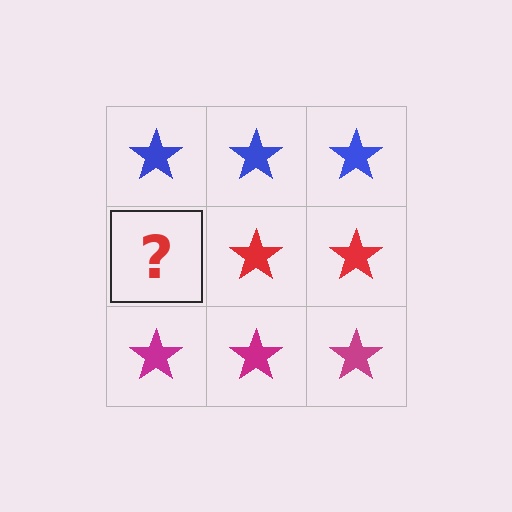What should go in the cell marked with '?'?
The missing cell should contain a red star.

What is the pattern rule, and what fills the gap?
The rule is that each row has a consistent color. The gap should be filled with a red star.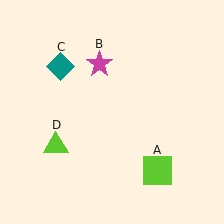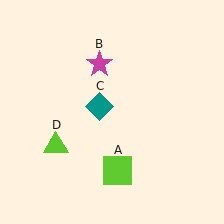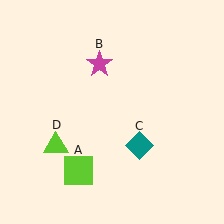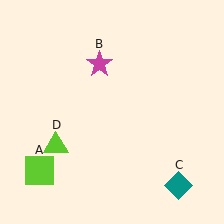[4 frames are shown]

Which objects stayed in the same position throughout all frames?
Magenta star (object B) and lime triangle (object D) remained stationary.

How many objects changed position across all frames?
2 objects changed position: lime square (object A), teal diamond (object C).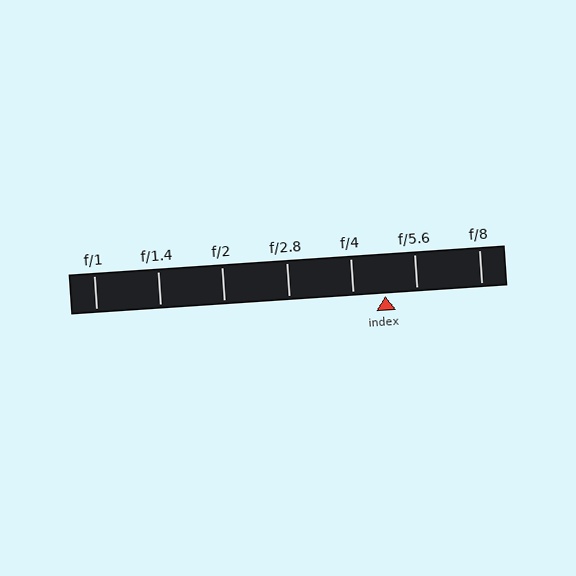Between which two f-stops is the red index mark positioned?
The index mark is between f/4 and f/5.6.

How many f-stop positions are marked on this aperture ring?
There are 7 f-stop positions marked.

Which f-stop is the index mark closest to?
The index mark is closest to f/4.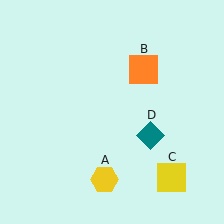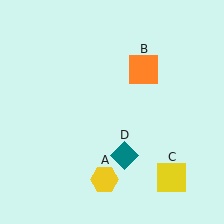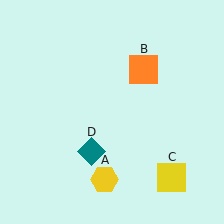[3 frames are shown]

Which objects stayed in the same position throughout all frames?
Yellow hexagon (object A) and orange square (object B) and yellow square (object C) remained stationary.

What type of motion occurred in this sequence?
The teal diamond (object D) rotated clockwise around the center of the scene.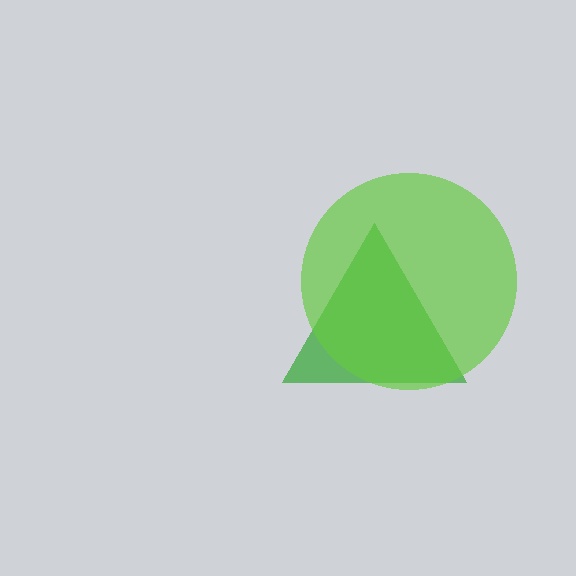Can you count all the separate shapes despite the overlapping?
Yes, there are 2 separate shapes.